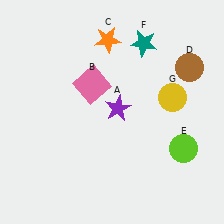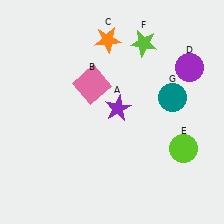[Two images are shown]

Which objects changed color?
D changed from brown to purple. F changed from teal to lime. G changed from yellow to teal.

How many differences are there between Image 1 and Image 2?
There are 3 differences between the two images.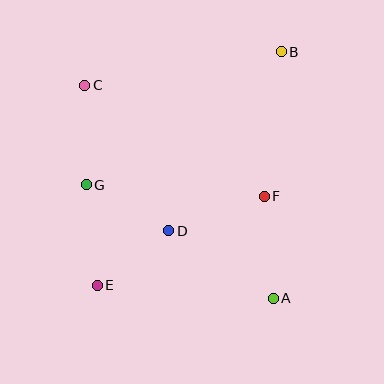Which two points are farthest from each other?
Points B and E are farthest from each other.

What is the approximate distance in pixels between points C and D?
The distance between C and D is approximately 168 pixels.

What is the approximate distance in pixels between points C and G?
The distance between C and G is approximately 99 pixels.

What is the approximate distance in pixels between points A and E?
The distance between A and E is approximately 177 pixels.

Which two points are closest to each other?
Points D and E are closest to each other.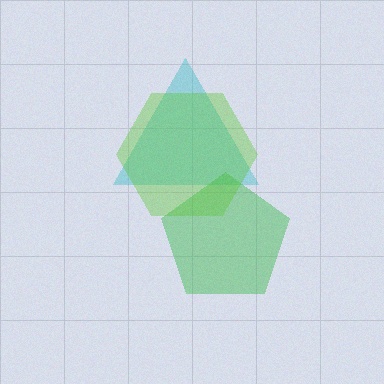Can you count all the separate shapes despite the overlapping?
Yes, there are 3 separate shapes.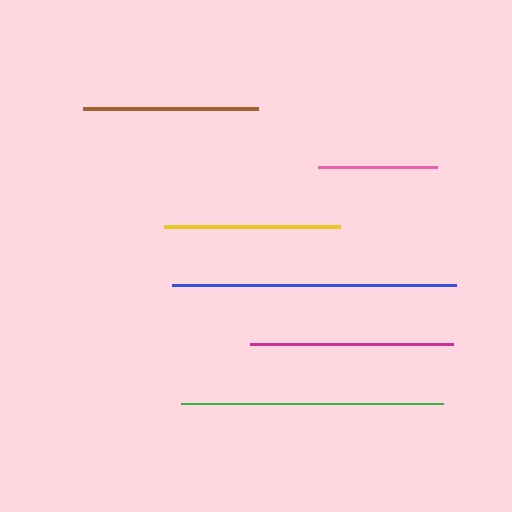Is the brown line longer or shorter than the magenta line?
The magenta line is longer than the brown line.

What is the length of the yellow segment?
The yellow segment is approximately 176 pixels long.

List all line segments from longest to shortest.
From longest to shortest: blue, green, magenta, yellow, brown, pink.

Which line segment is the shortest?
The pink line is the shortest at approximately 119 pixels.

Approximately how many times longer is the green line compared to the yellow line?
The green line is approximately 1.5 times the length of the yellow line.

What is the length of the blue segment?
The blue segment is approximately 284 pixels long.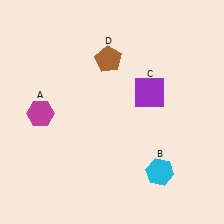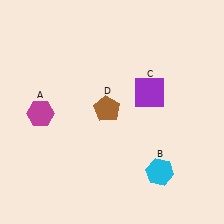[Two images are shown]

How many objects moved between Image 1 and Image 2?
1 object moved between the two images.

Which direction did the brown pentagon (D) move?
The brown pentagon (D) moved down.